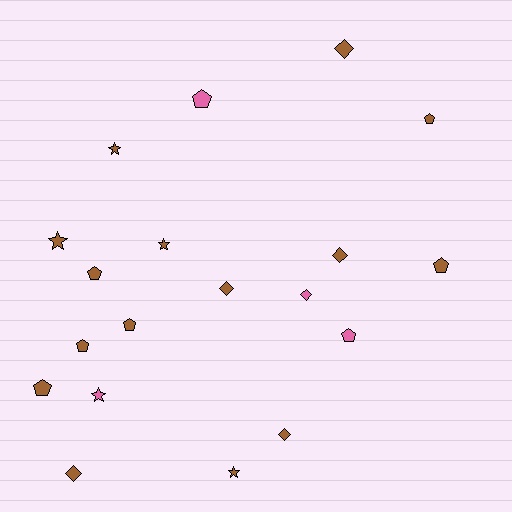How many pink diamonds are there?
There is 1 pink diamond.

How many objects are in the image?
There are 19 objects.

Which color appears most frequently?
Brown, with 15 objects.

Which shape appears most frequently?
Pentagon, with 8 objects.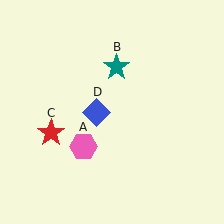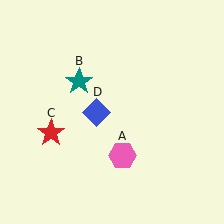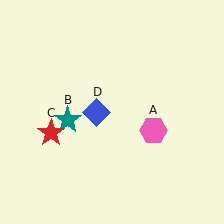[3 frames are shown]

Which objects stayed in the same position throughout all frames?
Red star (object C) and blue diamond (object D) remained stationary.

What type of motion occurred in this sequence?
The pink hexagon (object A), teal star (object B) rotated counterclockwise around the center of the scene.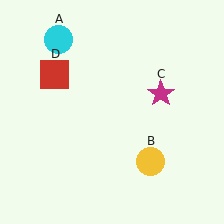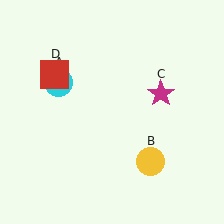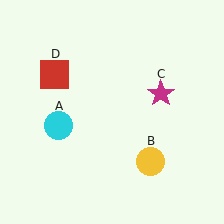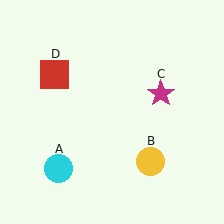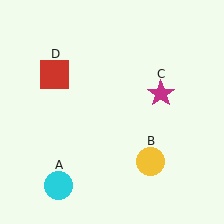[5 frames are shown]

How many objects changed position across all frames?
1 object changed position: cyan circle (object A).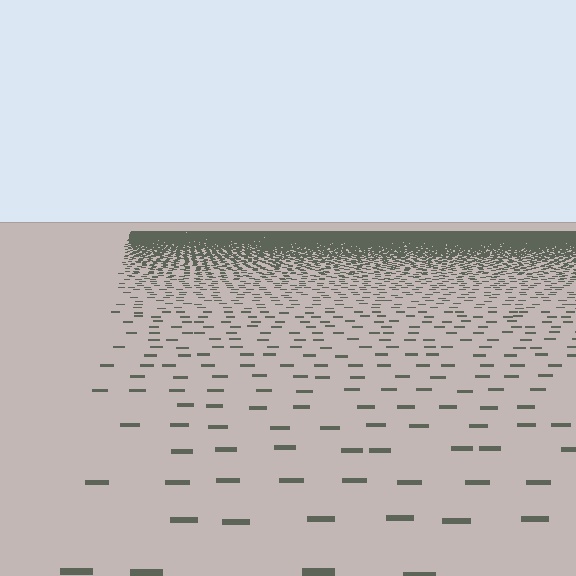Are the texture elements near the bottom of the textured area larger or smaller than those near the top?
Larger. Near the bottom, elements are closer to the viewer and appear at a bigger on-screen size.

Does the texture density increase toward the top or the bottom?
Density increases toward the top.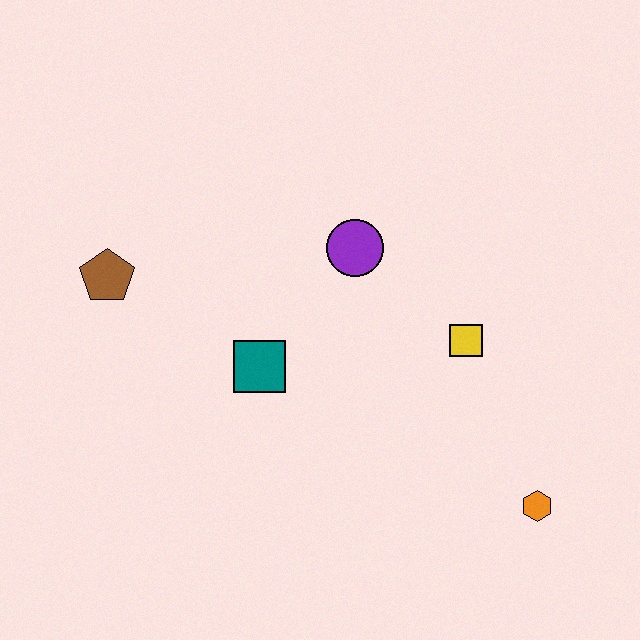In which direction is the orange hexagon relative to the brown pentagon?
The orange hexagon is to the right of the brown pentagon.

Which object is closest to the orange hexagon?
The yellow square is closest to the orange hexagon.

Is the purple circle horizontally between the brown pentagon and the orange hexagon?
Yes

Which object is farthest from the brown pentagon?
The orange hexagon is farthest from the brown pentagon.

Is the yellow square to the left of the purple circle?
No